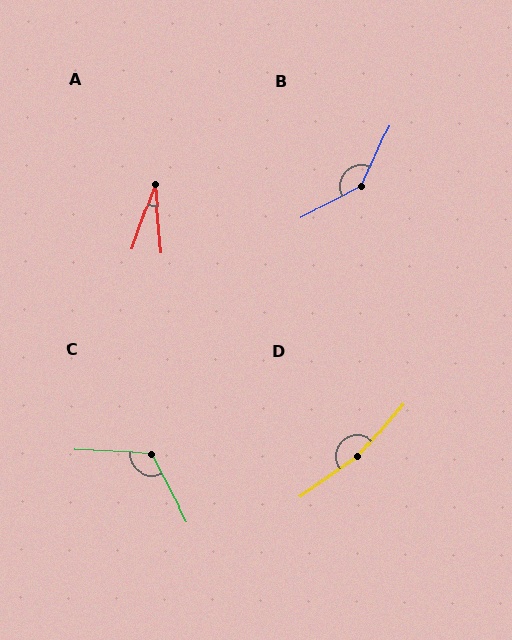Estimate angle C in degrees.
Approximately 121 degrees.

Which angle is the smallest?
A, at approximately 25 degrees.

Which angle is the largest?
D, at approximately 165 degrees.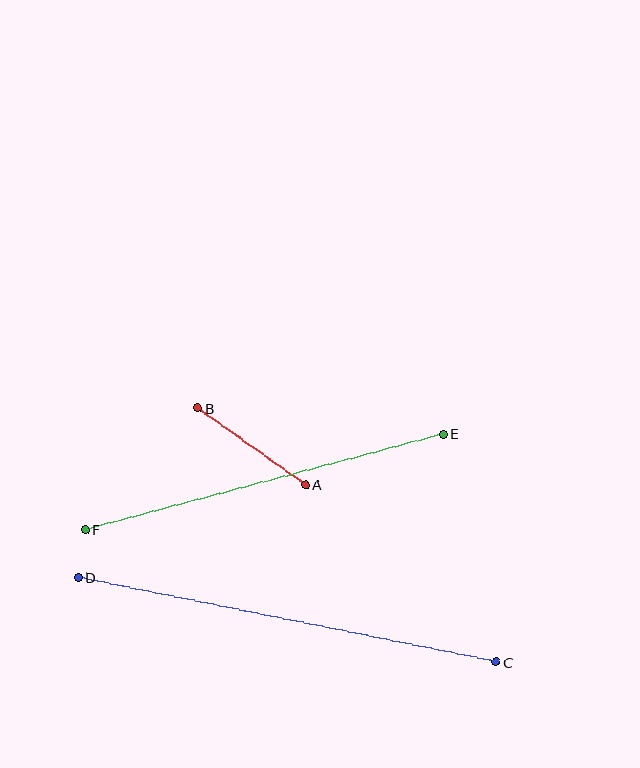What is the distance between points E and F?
The distance is approximately 370 pixels.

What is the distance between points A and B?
The distance is approximately 132 pixels.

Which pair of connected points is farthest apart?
Points C and D are farthest apart.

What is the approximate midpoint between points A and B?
The midpoint is at approximately (252, 447) pixels.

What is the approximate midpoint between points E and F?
The midpoint is at approximately (264, 482) pixels.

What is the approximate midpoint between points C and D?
The midpoint is at approximately (287, 620) pixels.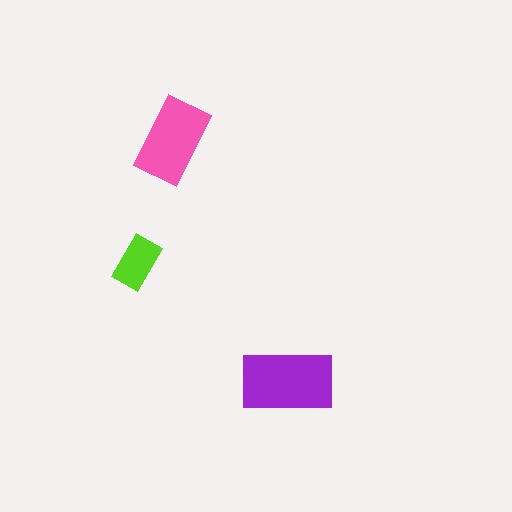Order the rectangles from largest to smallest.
the purple one, the pink one, the lime one.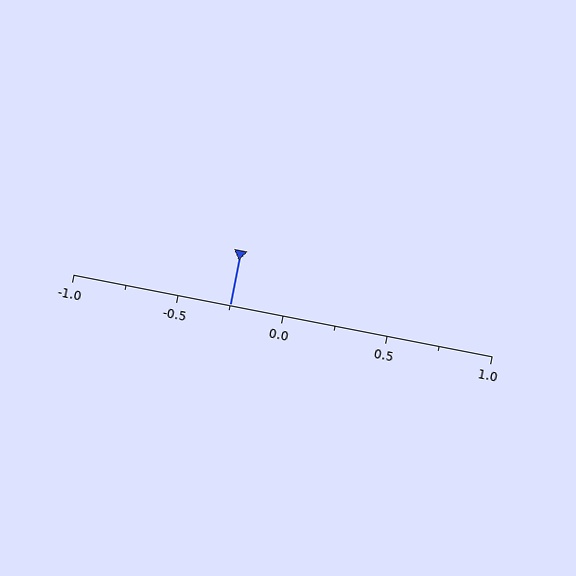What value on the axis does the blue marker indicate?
The marker indicates approximately -0.25.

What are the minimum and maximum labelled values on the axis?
The axis runs from -1.0 to 1.0.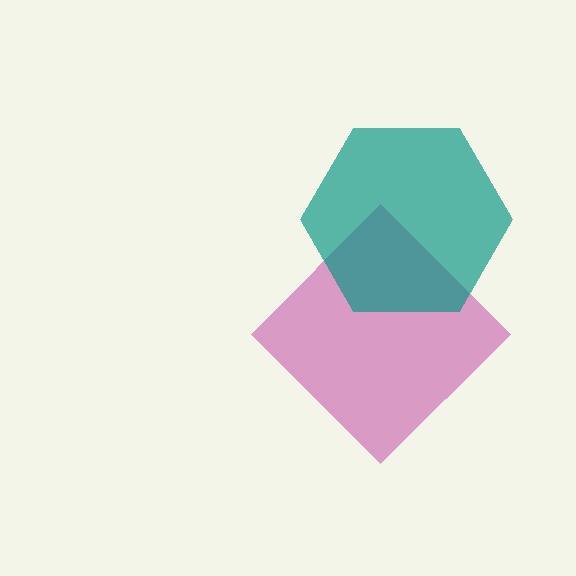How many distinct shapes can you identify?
There are 2 distinct shapes: a magenta diamond, a teal hexagon.